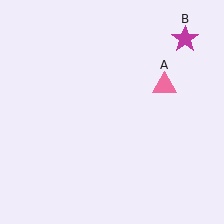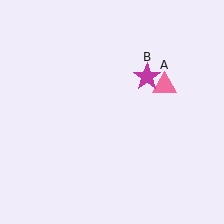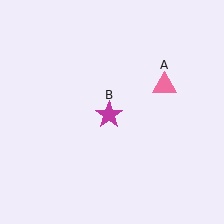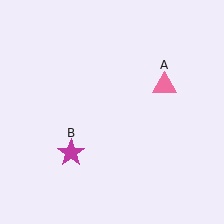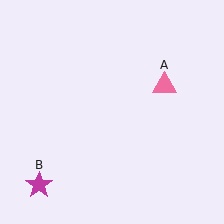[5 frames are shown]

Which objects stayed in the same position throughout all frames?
Pink triangle (object A) remained stationary.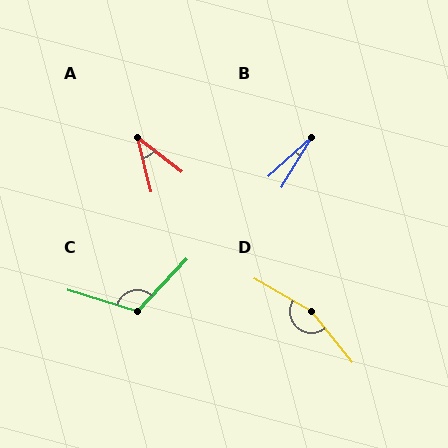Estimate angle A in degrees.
Approximately 38 degrees.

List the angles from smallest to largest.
B (18°), A (38°), C (116°), D (159°).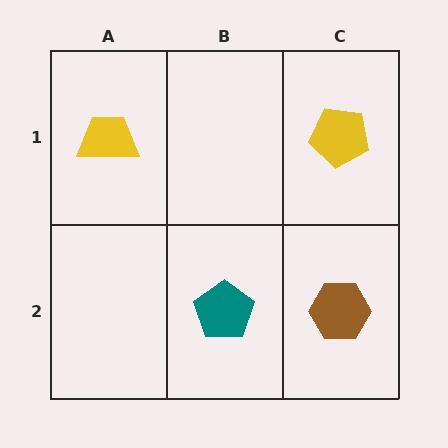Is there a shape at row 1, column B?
No, that cell is empty.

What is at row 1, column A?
A yellow trapezoid.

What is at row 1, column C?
A yellow pentagon.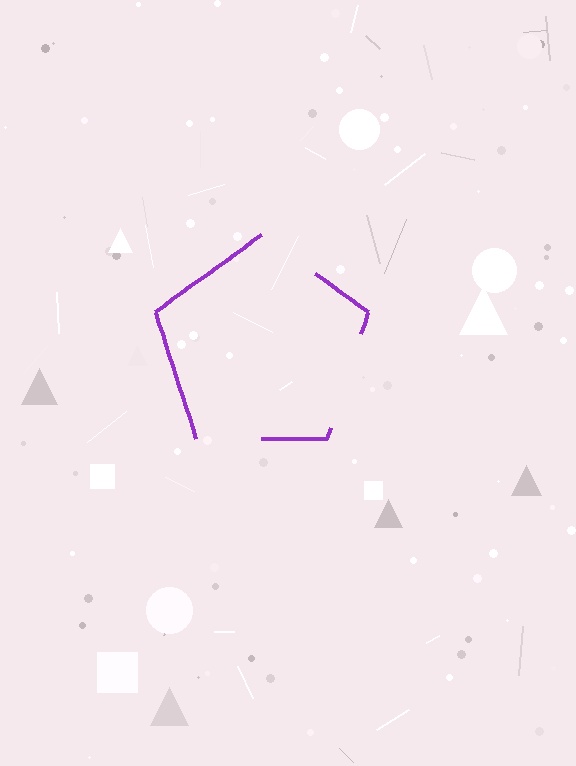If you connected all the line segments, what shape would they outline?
They would outline a pentagon.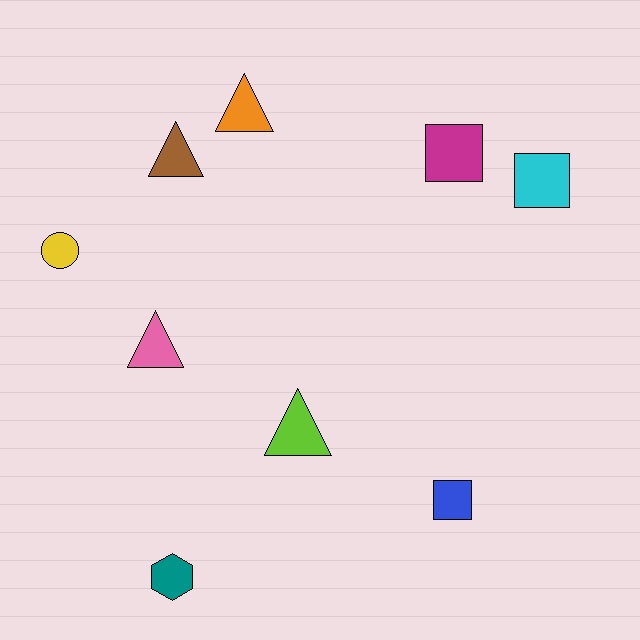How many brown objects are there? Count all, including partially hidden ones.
There is 1 brown object.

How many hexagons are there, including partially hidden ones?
There is 1 hexagon.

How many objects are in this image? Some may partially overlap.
There are 9 objects.